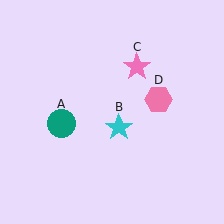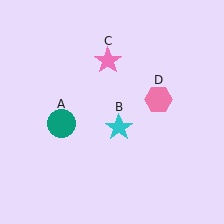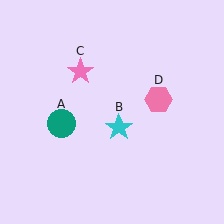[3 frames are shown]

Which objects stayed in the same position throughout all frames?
Teal circle (object A) and cyan star (object B) and pink hexagon (object D) remained stationary.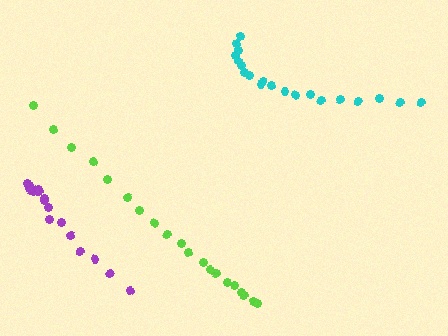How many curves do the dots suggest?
There are 3 distinct paths.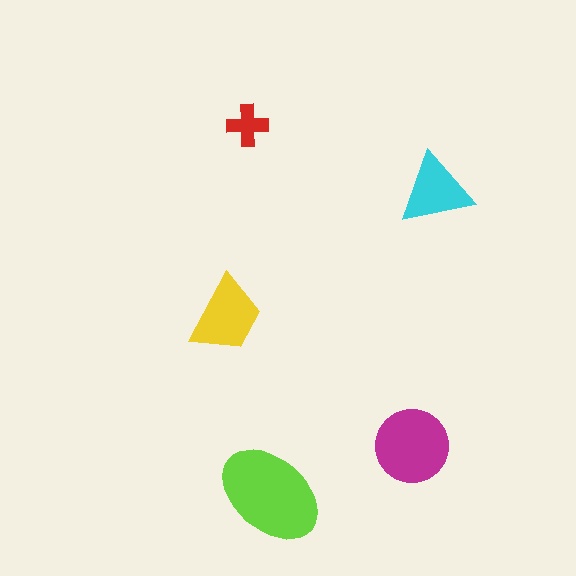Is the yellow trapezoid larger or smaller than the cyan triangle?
Larger.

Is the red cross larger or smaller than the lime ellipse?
Smaller.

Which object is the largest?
The lime ellipse.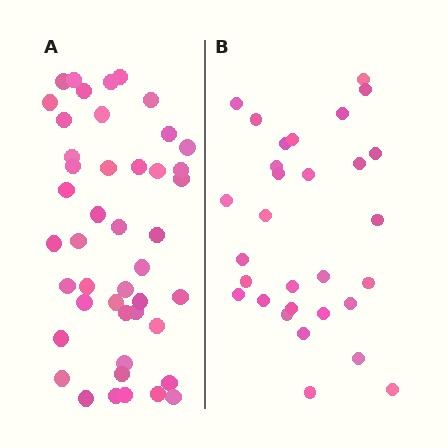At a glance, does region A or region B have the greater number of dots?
Region A (the left region) has more dots.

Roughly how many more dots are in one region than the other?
Region A has approximately 15 more dots than region B.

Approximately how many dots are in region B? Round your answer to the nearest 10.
About 30 dots.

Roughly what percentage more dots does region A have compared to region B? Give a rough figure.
About 50% more.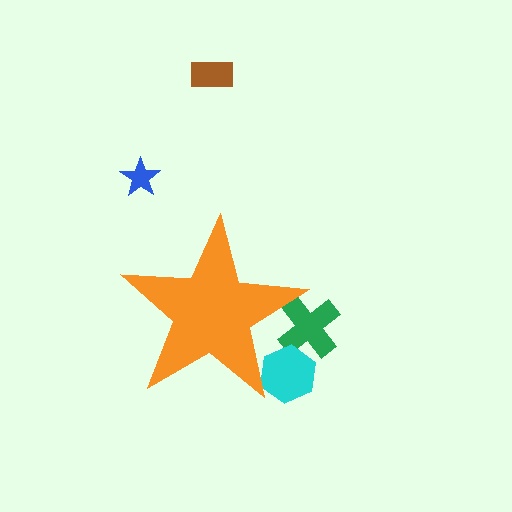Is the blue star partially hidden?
No, the blue star is fully visible.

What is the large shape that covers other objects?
An orange star.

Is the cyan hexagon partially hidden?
Yes, the cyan hexagon is partially hidden behind the orange star.